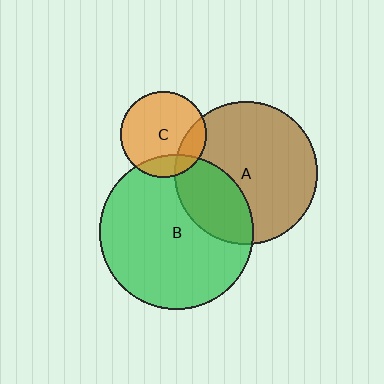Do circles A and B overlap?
Yes.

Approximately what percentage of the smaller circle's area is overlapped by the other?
Approximately 30%.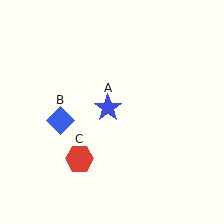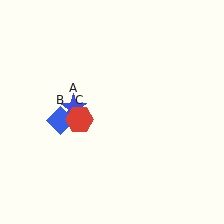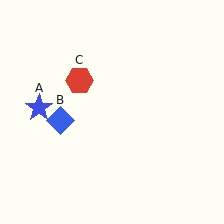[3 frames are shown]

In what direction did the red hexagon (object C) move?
The red hexagon (object C) moved up.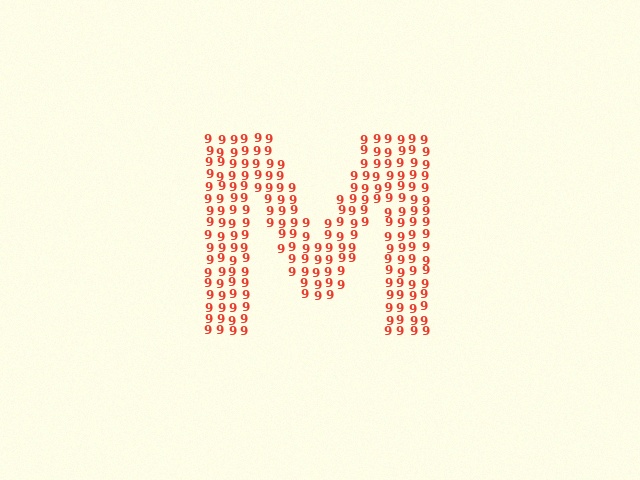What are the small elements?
The small elements are digit 9's.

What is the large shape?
The large shape is the letter M.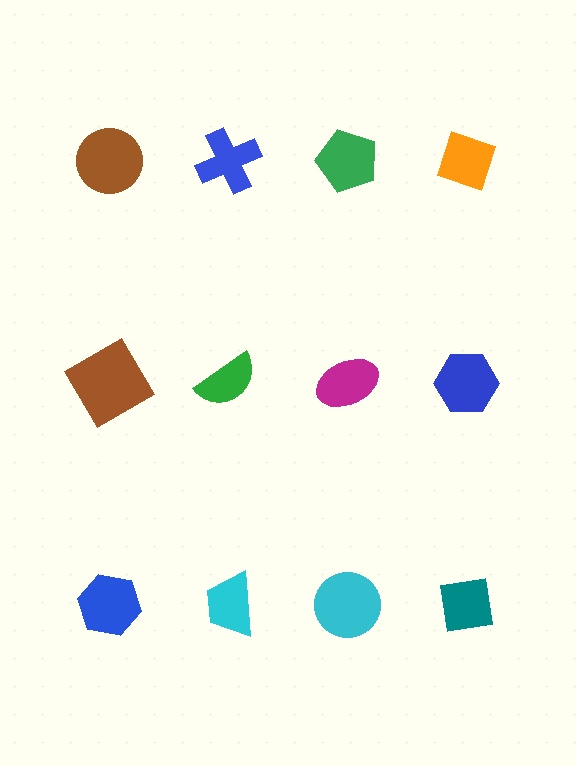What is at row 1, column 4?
An orange diamond.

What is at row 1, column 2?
A blue cross.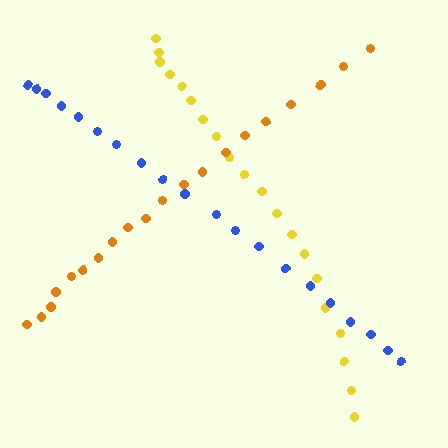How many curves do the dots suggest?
There are 3 distinct paths.